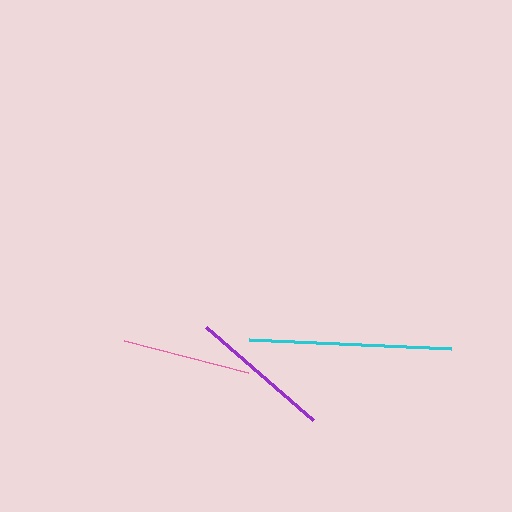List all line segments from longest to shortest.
From longest to shortest: cyan, purple, pink.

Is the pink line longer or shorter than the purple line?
The purple line is longer than the pink line.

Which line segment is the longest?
The cyan line is the longest at approximately 202 pixels.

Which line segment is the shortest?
The pink line is the shortest at approximately 128 pixels.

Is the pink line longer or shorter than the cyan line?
The cyan line is longer than the pink line.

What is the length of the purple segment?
The purple segment is approximately 142 pixels long.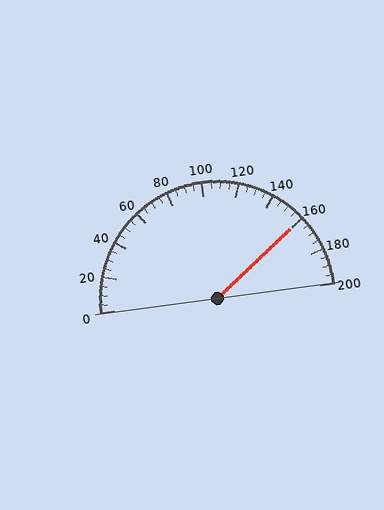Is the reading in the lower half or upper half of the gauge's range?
The reading is in the upper half of the range (0 to 200).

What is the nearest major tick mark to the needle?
The nearest major tick mark is 160.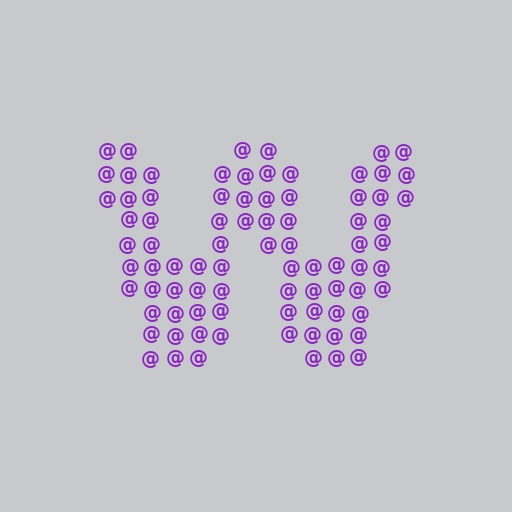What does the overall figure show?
The overall figure shows the letter W.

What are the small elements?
The small elements are at signs.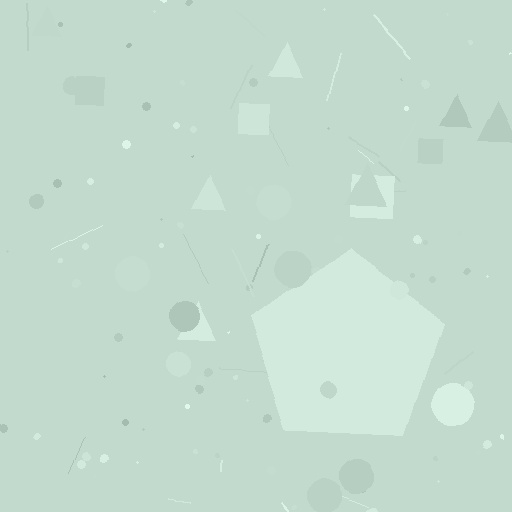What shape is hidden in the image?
A pentagon is hidden in the image.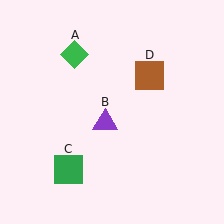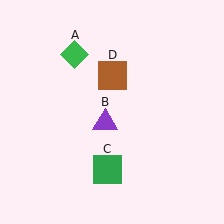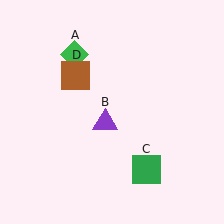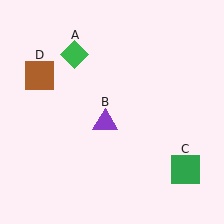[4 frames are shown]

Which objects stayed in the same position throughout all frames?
Green diamond (object A) and purple triangle (object B) remained stationary.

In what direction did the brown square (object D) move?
The brown square (object D) moved left.